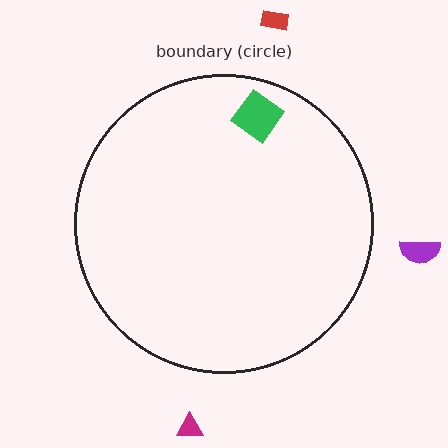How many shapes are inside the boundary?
1 inside, 3 outside.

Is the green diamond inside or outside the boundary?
Inside.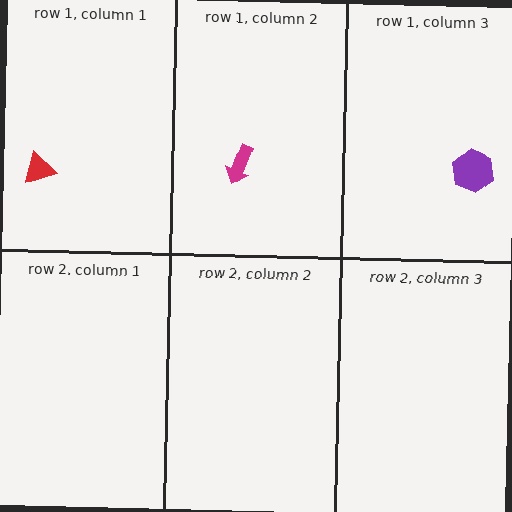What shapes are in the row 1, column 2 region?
The magenta arrow.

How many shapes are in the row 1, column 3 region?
1.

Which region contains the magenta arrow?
The row 1, column 2 region.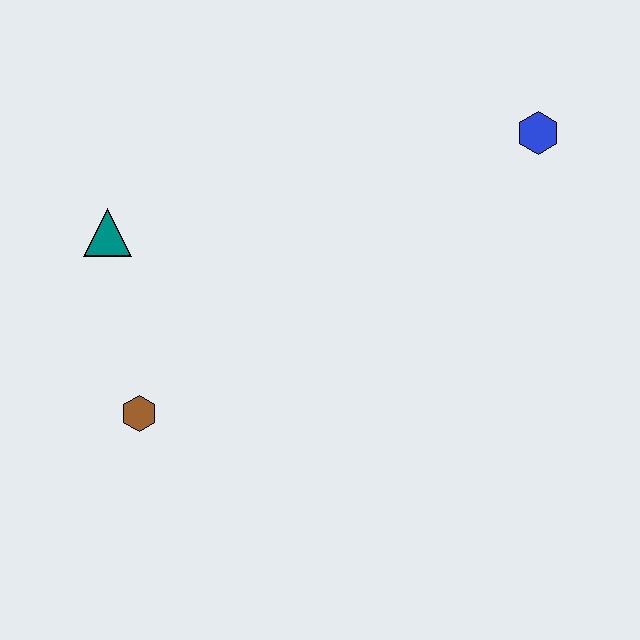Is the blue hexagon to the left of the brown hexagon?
No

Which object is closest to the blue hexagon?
The teal triangle is closest to the blue hexagon.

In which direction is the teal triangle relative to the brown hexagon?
The teal triangle is above the brown hexagon.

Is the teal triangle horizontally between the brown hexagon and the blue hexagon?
No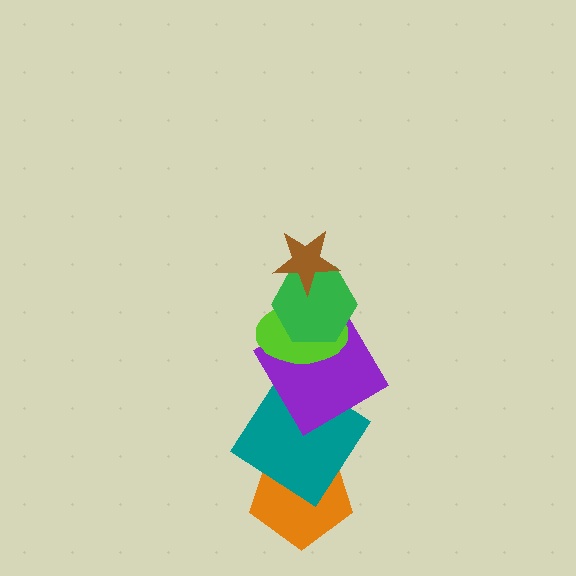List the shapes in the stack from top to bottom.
From top to bottom: the brown star, the green hexagon, the lime ellipse, the purple diamond, the teal diamond, the orange pentagon.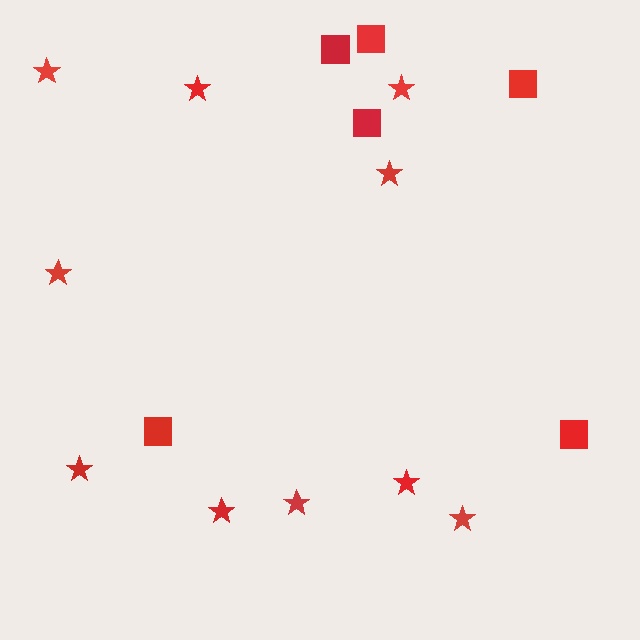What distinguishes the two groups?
There are 2 groups: one group of stars (10) and one group of squares (6).